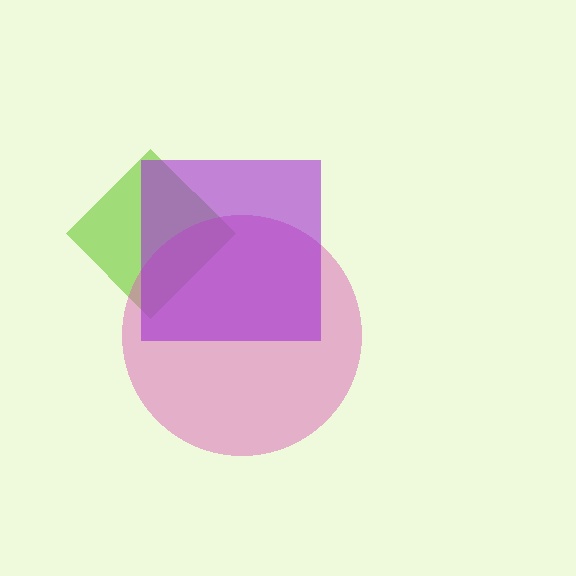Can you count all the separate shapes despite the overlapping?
Yes, there are 3 separate shapes.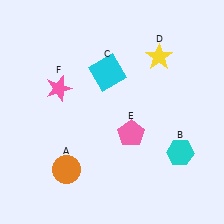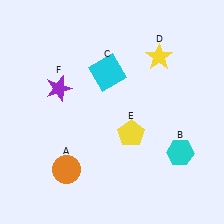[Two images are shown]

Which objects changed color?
E changed from pink to yellow. F changed from pink to purple.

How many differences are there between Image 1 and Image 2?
There are 2 differences between the two images.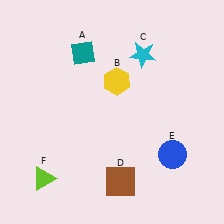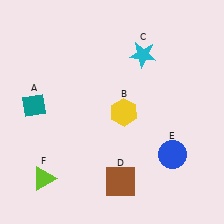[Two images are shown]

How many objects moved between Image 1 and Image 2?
2 objects moved between the two images.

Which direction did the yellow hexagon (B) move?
The yellow hexagon (B) moved down.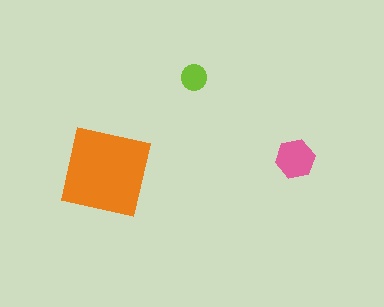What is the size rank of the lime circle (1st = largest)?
3rd.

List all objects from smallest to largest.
The lime circle, the pink hexagon, the orange square.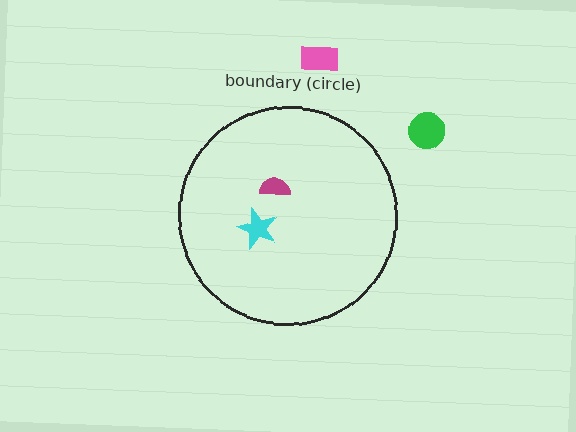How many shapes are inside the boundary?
2 inside, 2 outside.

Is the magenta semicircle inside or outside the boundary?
Inside.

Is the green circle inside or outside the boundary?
Outside.